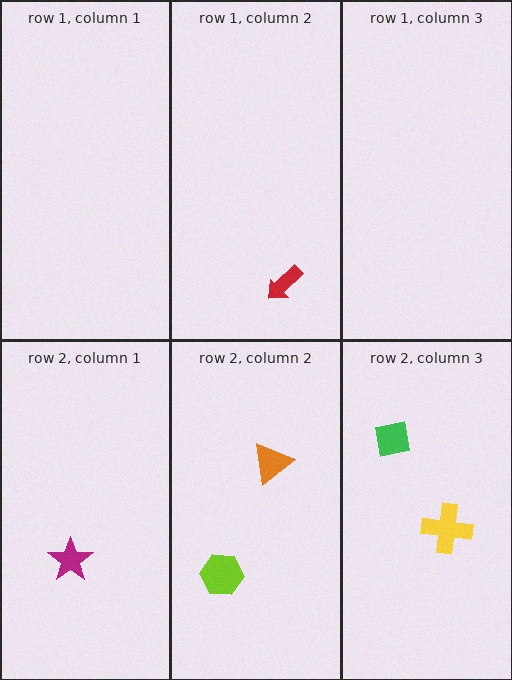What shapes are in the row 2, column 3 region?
The yellow cross, the green square.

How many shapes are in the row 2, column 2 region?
2.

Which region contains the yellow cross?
The row 2, column 3 region.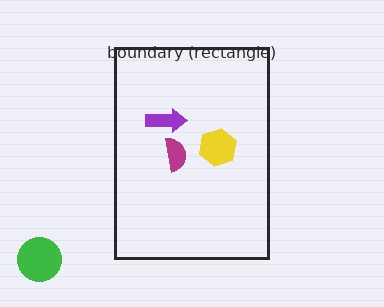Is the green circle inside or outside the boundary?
Outside.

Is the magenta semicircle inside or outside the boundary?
Inside.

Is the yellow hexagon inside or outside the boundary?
Inside.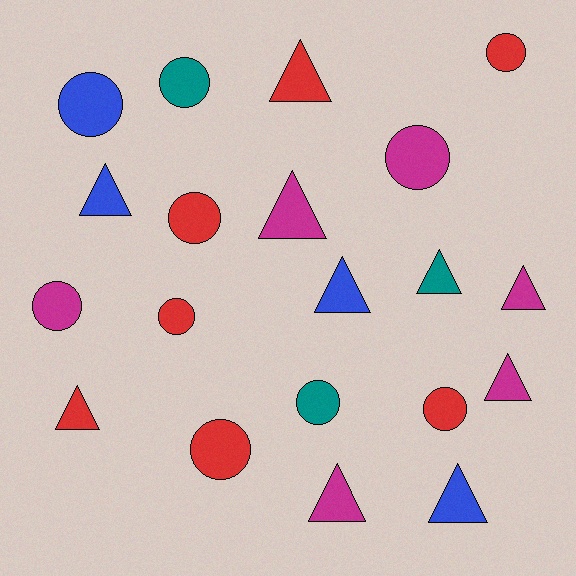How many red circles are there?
There are 5 red circles.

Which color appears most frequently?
Red, with 7 objects.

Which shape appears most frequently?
Triangle, with 10 objects.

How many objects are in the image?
There are 20 objects.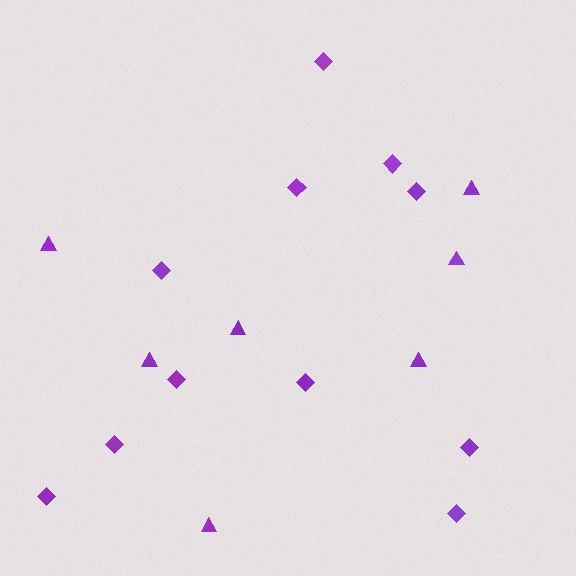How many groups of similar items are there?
There are 2 groups: one group of triangles (7) and one group of diamonds (11).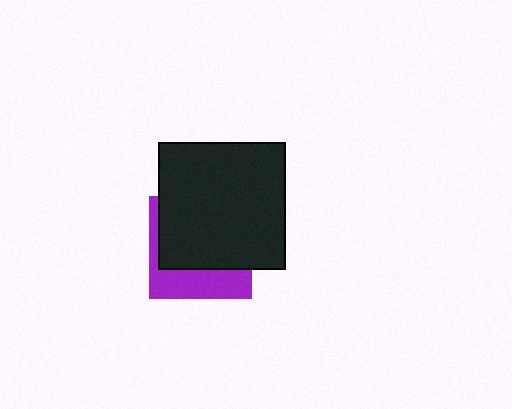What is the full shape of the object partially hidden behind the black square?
The partially hidden object is a purple square.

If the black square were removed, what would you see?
You would see the complete purple square.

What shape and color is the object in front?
The object in front is a black square.